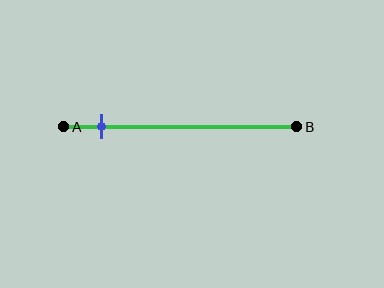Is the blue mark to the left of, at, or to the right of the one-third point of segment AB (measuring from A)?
The blue mark is to the left of the one-third point of segment AB.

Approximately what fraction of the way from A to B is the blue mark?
The blue mark is approximately 15% of the way from A to B.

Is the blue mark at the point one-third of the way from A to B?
No, the mark is at about 15% from A, not at the 33% one-third point.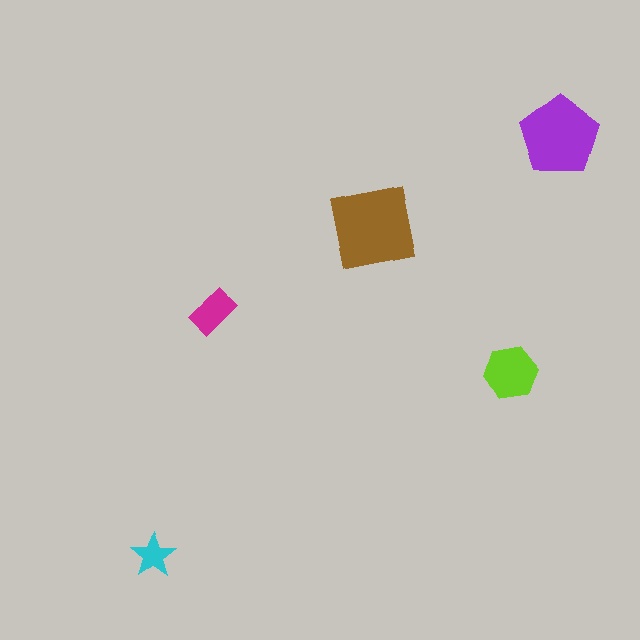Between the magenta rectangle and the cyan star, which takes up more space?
The magenta rectangle.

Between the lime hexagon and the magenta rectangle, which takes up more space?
The lime hexagon.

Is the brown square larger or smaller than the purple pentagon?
Larger.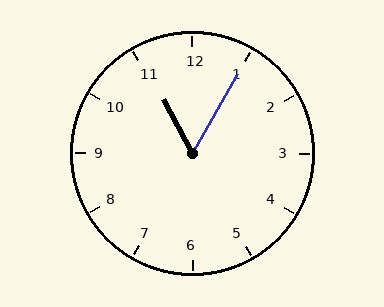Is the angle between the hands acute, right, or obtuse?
It is acute.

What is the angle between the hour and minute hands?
Approximately 58 degrees.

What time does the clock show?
11:05.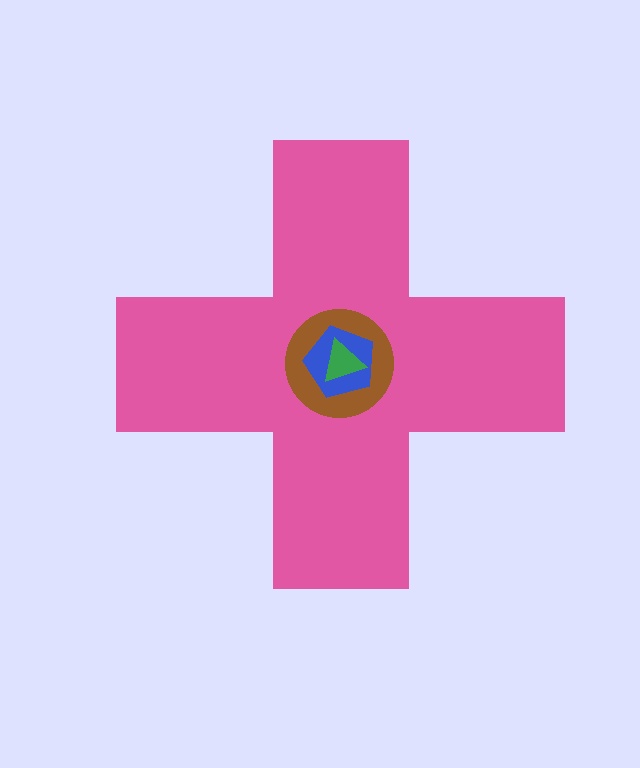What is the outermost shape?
The pink cross.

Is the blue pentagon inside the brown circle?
Yes.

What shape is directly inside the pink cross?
The brown circle.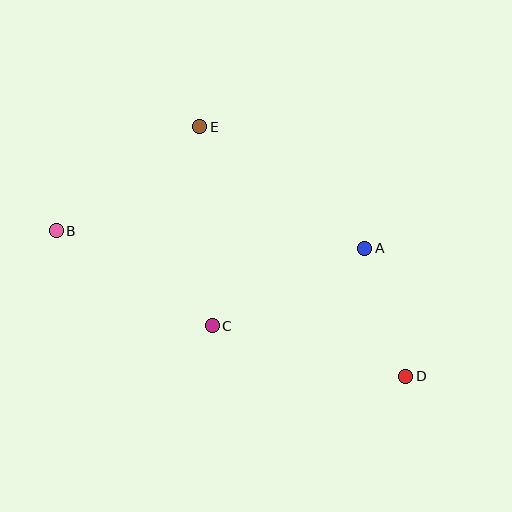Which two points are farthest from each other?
Points B and D are farthest from each other.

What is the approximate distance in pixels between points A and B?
The distance between A and B is approximately 309 pixels.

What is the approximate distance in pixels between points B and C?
The distance between B and C is approximately 183 pixels.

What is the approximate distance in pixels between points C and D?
The distance between C and D is approximately 200 pixels.